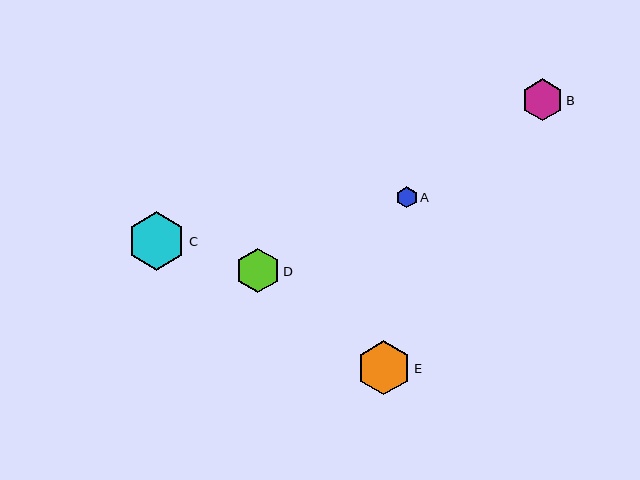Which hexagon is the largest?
Hexagon C is the largest with a size of approximately 58 pixels.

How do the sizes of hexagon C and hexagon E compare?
Hexagon C and hexagon E are approximately the same size.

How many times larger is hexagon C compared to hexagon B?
Hexagon C is approximately 1.4 times the size of hexagon B.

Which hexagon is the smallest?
Hexagon A is the smallest with a size of approximately 21 pixels.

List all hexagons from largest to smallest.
From largest to smallest: C, E, D, B, A.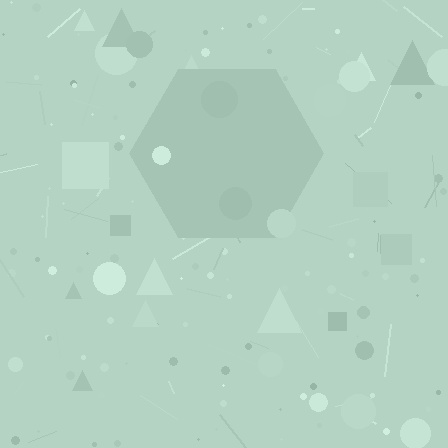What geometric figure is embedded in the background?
A hexagon is embedded in the background.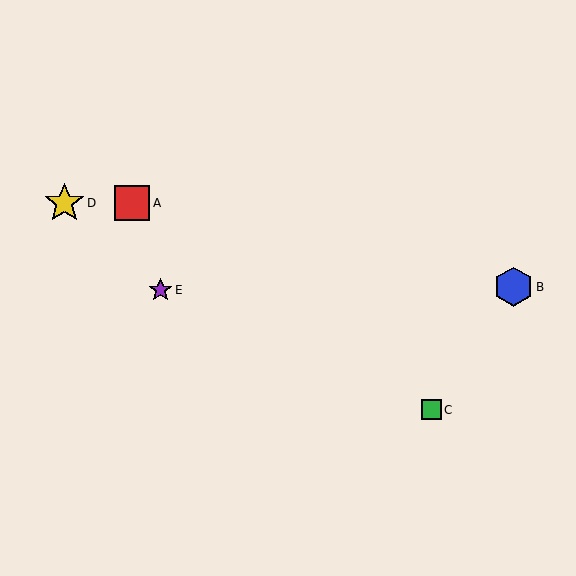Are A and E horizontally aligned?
No, A is at y≈203 and E is at y≈290.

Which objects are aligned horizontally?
Objects A, D are aligned horizontally.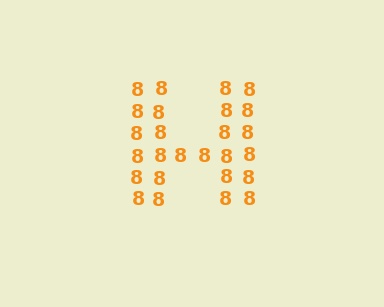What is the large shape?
The large shape is the letter H.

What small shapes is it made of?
It is made of small digit 8's.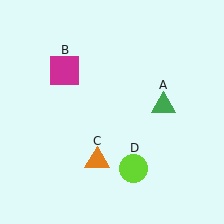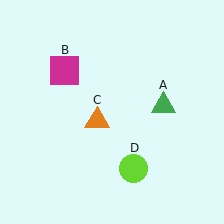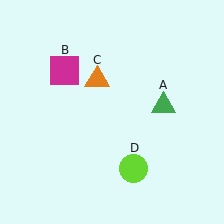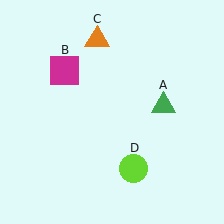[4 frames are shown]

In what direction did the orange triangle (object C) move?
The orange triangle (object C) moved up.